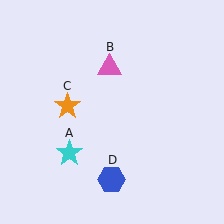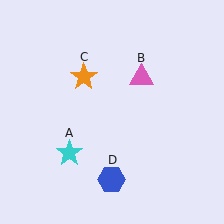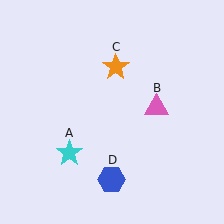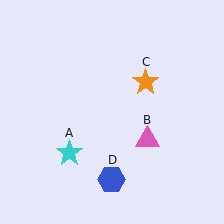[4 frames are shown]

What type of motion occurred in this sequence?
The pink triangle (object B), orange star (object C) rotated clockwise around the center of the scene.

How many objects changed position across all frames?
2 objects changed position: pink triangle (object B), orange star (object C).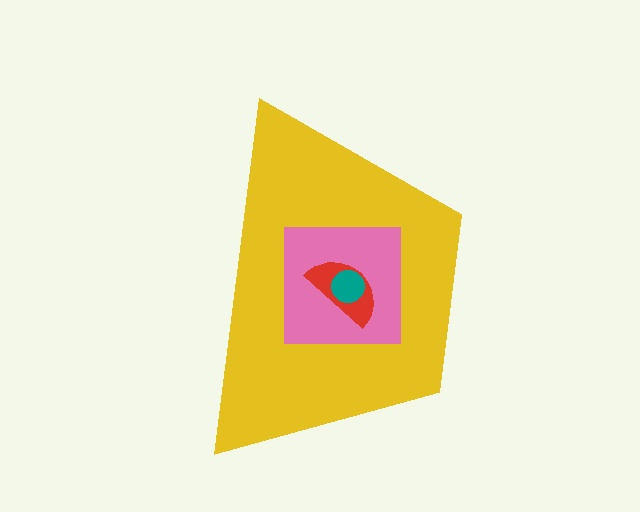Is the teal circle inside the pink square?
Yes.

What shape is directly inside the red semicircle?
The teal circle.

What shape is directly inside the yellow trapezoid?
The pink square.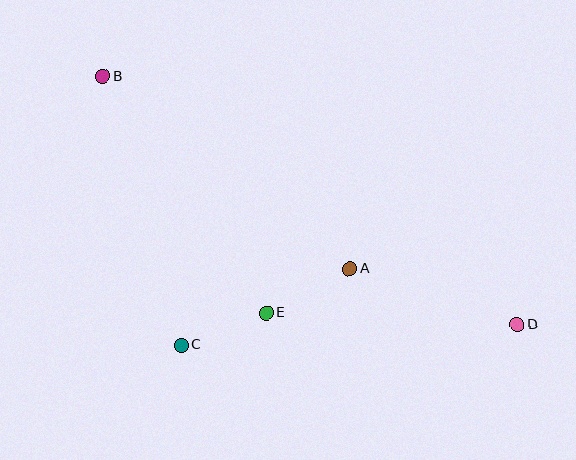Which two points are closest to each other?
Points C and E are closest to each other.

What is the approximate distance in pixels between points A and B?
The distance between A and B is approximately 313 pixels.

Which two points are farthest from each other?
Points B and D are farthest from each other.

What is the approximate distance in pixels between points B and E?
The distance between B and E is approximately 287 pixels.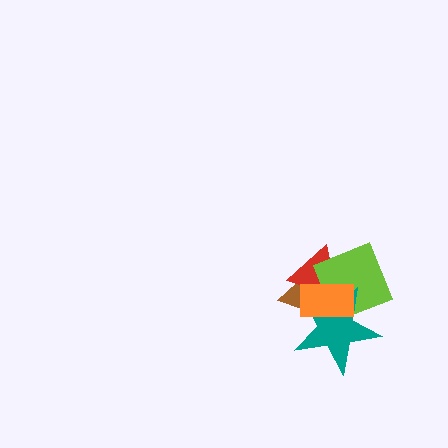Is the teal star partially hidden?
Yes, it is partially covered by another shape.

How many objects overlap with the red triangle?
4 objects overlap with the red triangle.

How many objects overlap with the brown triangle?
4 objects overlap with the brown triangle.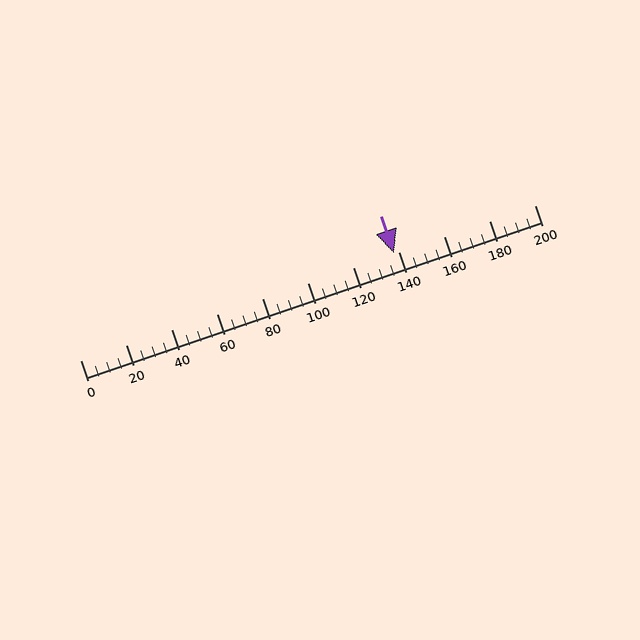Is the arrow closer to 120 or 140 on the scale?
The arrow is closer to 140.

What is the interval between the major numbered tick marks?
The major tick marks are spaced 20 units apart.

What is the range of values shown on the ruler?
The ruler shows values from 0 to 200.